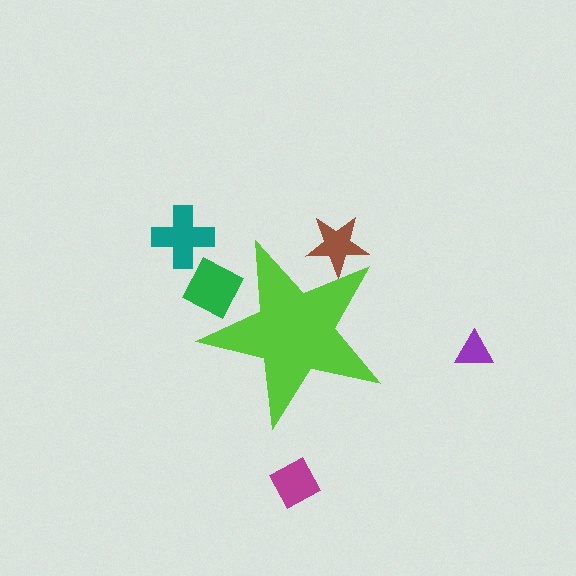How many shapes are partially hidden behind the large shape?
2 shapes are partially hidden.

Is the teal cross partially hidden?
No, the teal cross is fully visible.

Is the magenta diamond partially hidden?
No, the magenta diamond is fully visible.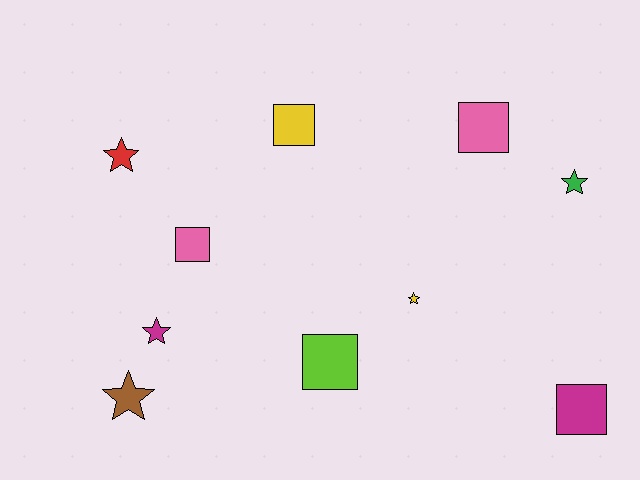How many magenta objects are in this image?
There are 2 magenta objects.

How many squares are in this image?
There are 5 squares.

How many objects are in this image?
There are 10 objects.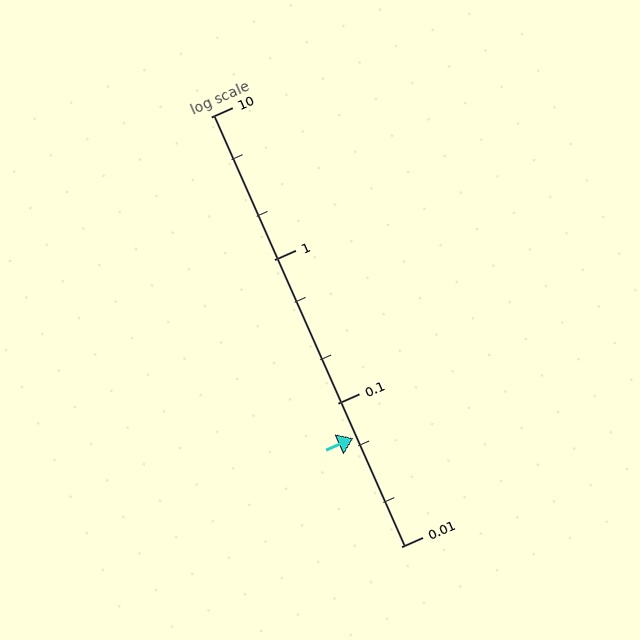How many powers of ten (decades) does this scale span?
The scale spans 3 decades, from 0.01 to 10.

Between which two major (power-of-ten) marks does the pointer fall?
The pointer is between 0.01 and 0.1.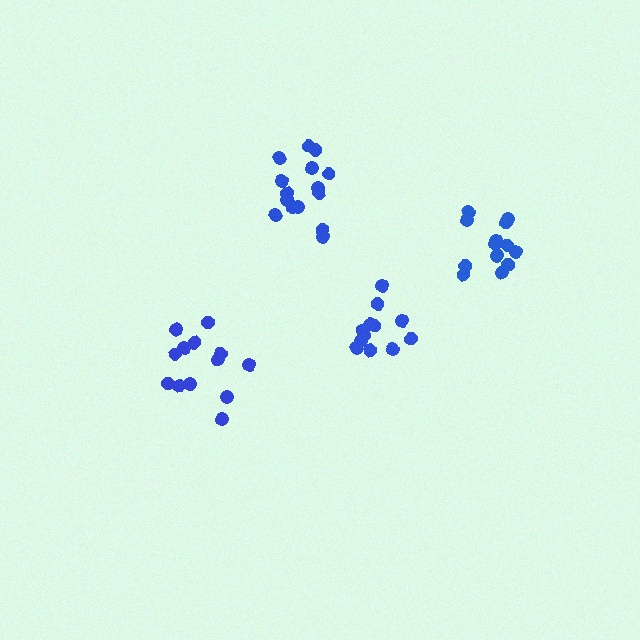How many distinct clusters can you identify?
There are 4 distinct clusters.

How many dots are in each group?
Group 1: 13 dots, Group 2: 15 dots, Group 3: 12 dots, Group 4: 13 dots (53 total).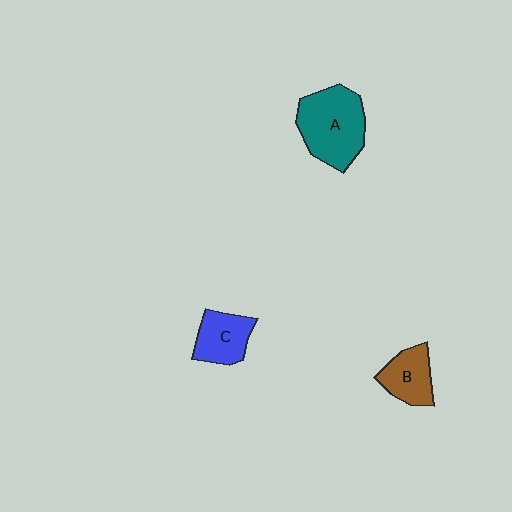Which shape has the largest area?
Shape A (teal).